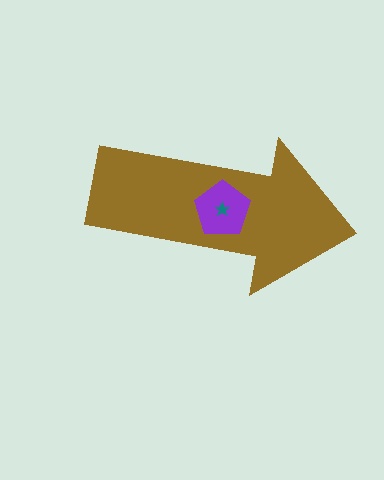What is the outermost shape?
The brown arrow.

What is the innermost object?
The teal star.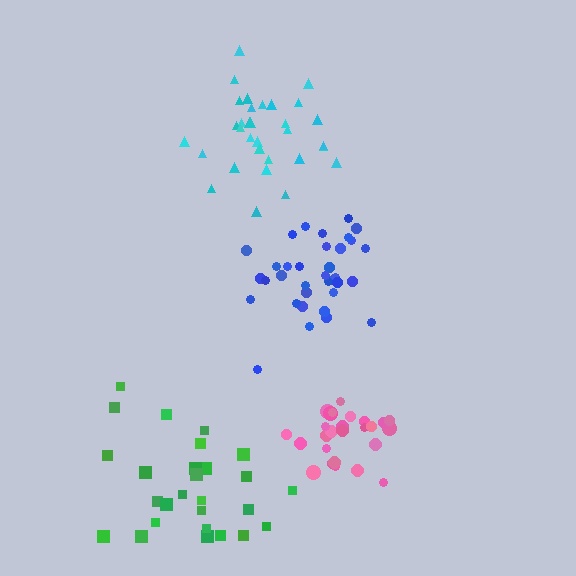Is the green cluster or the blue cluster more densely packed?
Blue.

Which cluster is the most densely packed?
Pink.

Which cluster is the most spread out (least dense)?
Green.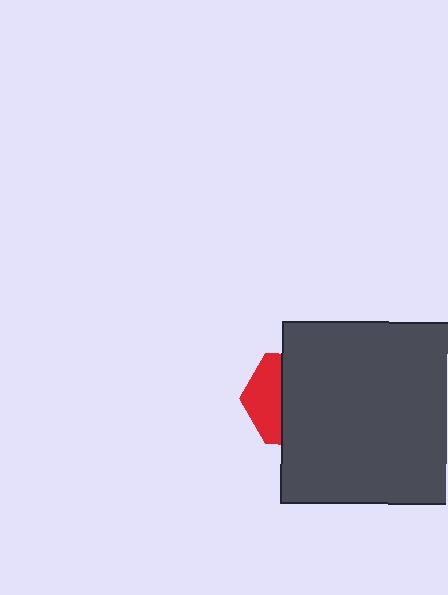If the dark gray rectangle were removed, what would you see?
You would see the complete red hexagon.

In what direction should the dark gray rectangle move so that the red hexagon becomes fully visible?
The dark gray rectangle should move right. That is the shortest direction to clear the overlap and leave the red hexagon fully visible.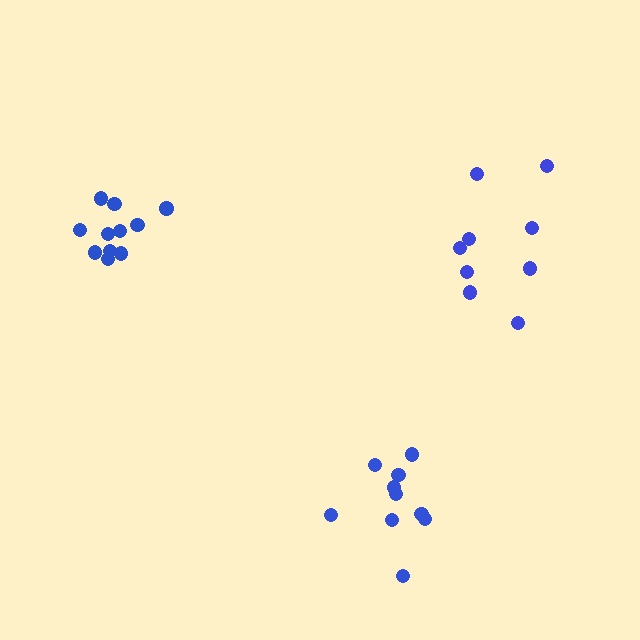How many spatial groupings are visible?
There are 3 spatial groupings.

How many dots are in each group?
Group 1: 9 dots, Group 2: 11 dots, Group 3: 10 dots (30 total).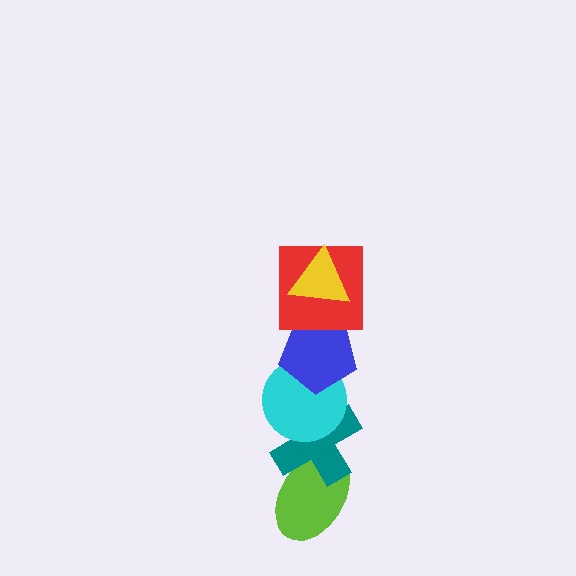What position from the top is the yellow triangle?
The yellow triangle is 1st from the top.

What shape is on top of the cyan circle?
The blue pentagon is on top of the cyan circle.